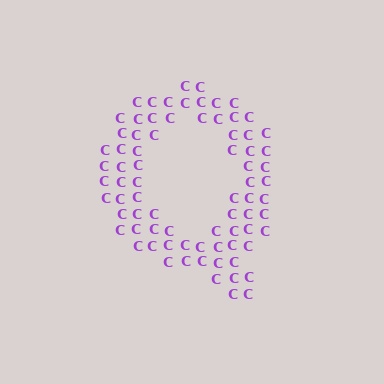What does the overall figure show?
The overall figure shows the letter Q.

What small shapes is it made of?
It is made of small letter C's.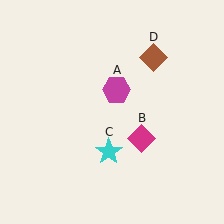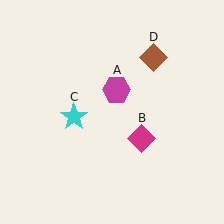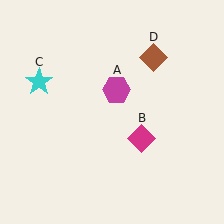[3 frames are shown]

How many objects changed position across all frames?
1 object changed position: cyan star (object C).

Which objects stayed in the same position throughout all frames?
Magenta hexagon (object A) and magenta diamond (object B) and brown diamond (object D) remained stationary.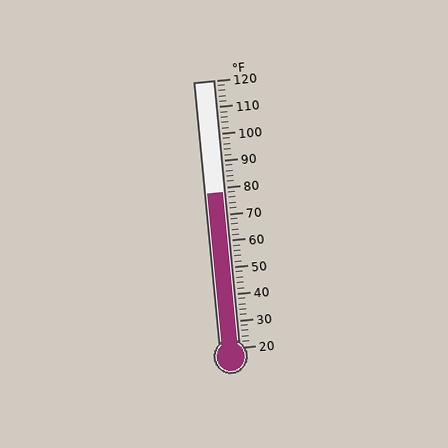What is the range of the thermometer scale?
The thermometer scale ranges from 20°F to 120°F.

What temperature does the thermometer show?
The thermometer shows approximately 78°F.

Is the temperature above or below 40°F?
The temperature is above 40°F.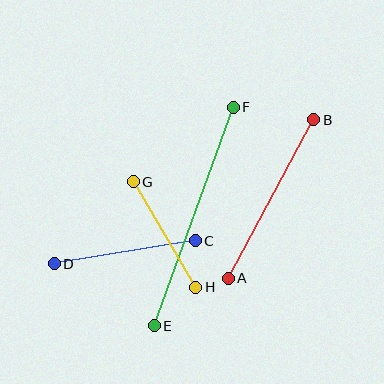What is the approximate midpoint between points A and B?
The midpoint is at approximately (271, 199) pixels.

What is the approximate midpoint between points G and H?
The midpoint is at approximately (165, 234) pixels.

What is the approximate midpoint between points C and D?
The midpoint is at approximately (125, 252) pixels.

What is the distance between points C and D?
The distance is approximately 143 pixels.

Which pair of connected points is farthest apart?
Points E and F are farthest apart.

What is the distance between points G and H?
The distance is approximately 123 pixels.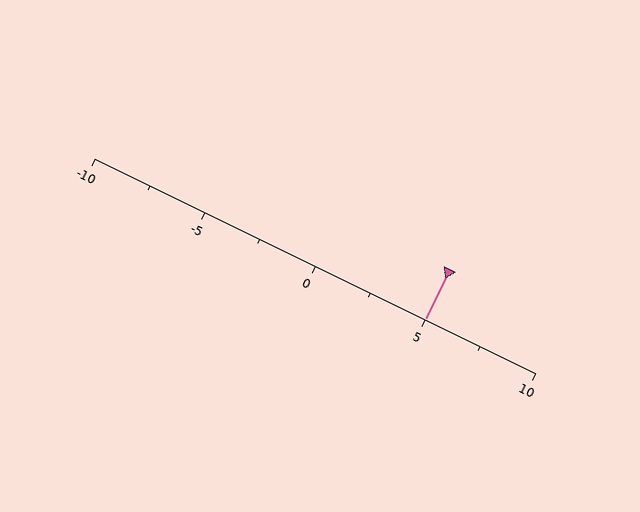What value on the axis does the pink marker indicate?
The marker indicates approximately 5.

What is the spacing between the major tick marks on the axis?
The major ticks are spaced 5 apart.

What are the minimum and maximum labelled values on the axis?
The axis runs from -10 to 10.